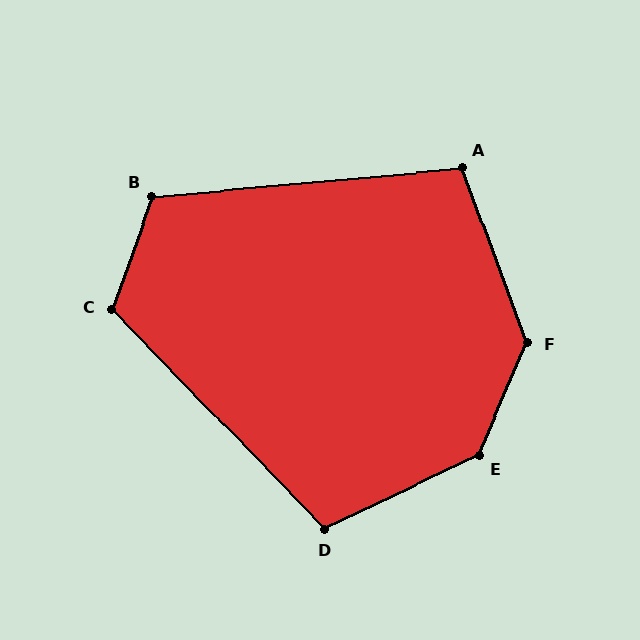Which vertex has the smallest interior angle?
A, at approximately 105 degrees.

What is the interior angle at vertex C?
Approximately 116 degrees (obtuse).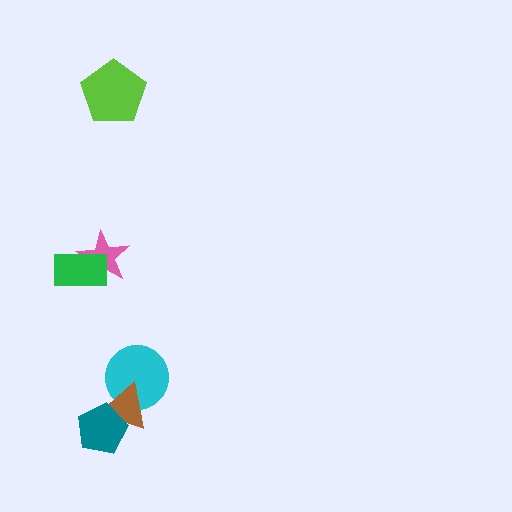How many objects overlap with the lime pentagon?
0 objects overlap with the lime pentagon.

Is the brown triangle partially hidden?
Yes, it is partially covered by another shape.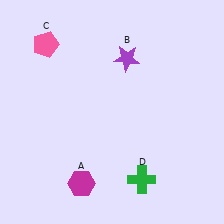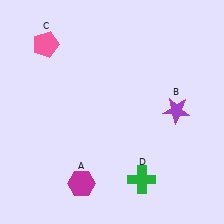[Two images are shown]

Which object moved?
The purple star (B) moved down.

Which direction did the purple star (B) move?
The purple star (B) moved down.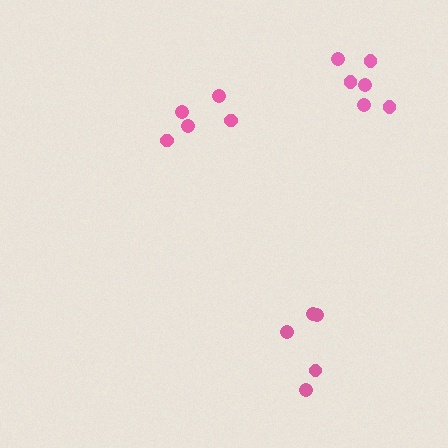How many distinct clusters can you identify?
There are 3 distinct clusters.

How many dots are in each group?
Group 1: 5 dots, Group 2: 5 dots, Group 3: 6 dots (16 total).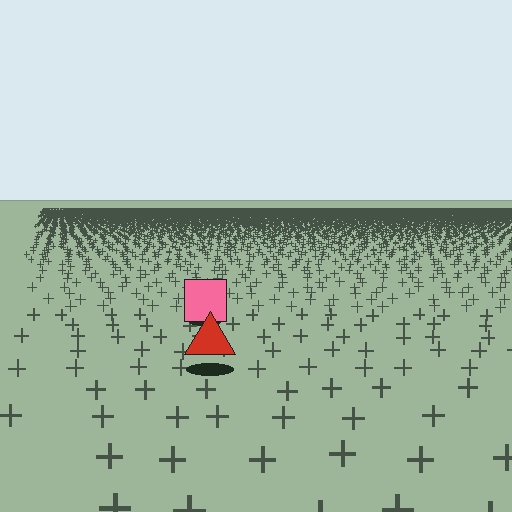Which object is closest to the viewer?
The red triangle is closest. The texture marks near it are larger and more spread out.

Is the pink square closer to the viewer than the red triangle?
No. The red triangle is closer — you can tell from the texture gradient: the ground texture is coarser near it.